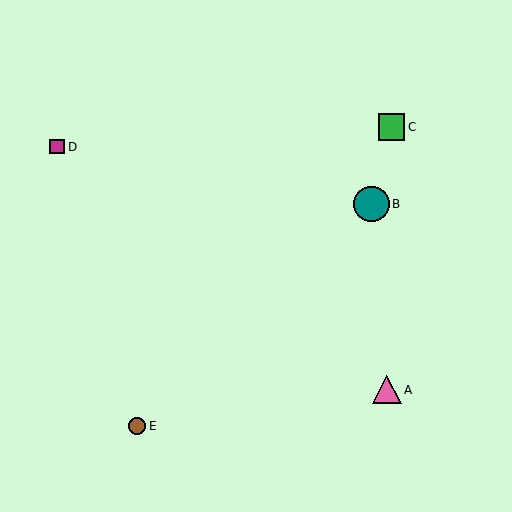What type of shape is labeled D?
Shape D is a magenta square.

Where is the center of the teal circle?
The center of the teal circle is at (371, 204).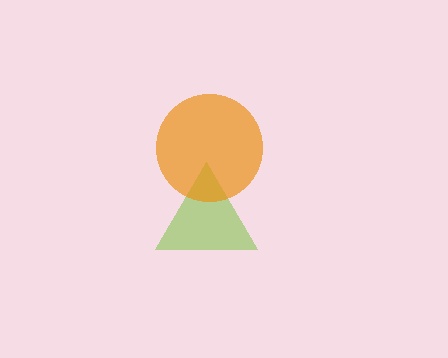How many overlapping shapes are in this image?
There are 2 overlapping shapes in the image.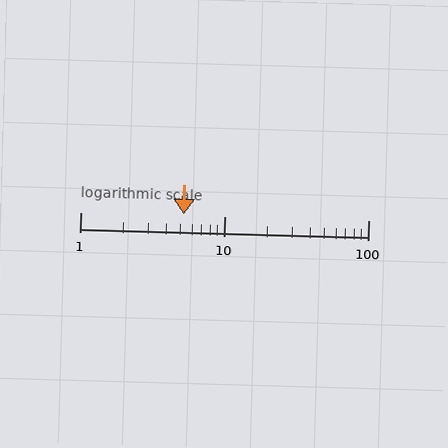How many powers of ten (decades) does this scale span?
The scale spans 2 decades, from 1 to 100.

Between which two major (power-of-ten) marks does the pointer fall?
The pointer is between 1 and 10.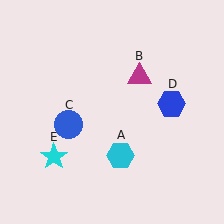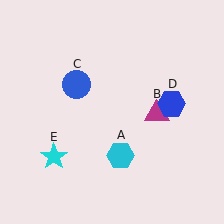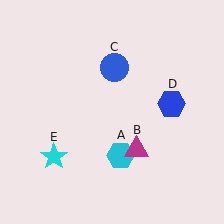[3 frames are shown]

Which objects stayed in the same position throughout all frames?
Cyan hexagon (object A) and blue hexagon (object D) and cyan star (object E) remained stationary.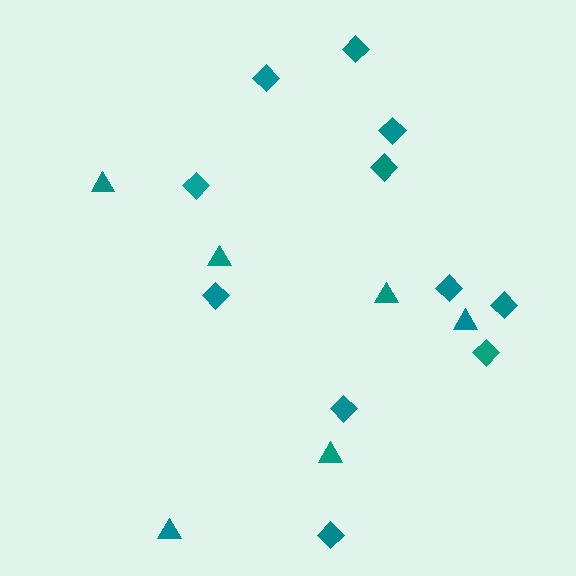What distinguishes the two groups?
There are 2 groups: one group of triangles (6) and one group of diamonds (11).